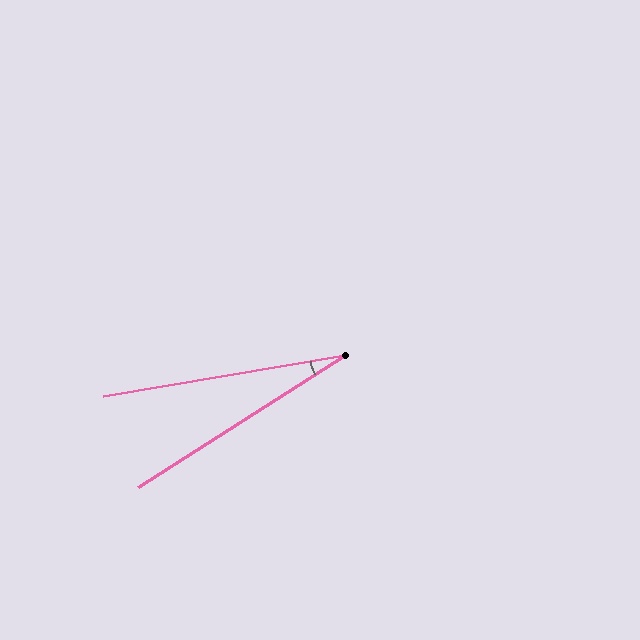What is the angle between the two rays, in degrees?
Approximately 23 degrees.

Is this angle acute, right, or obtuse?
It is acute.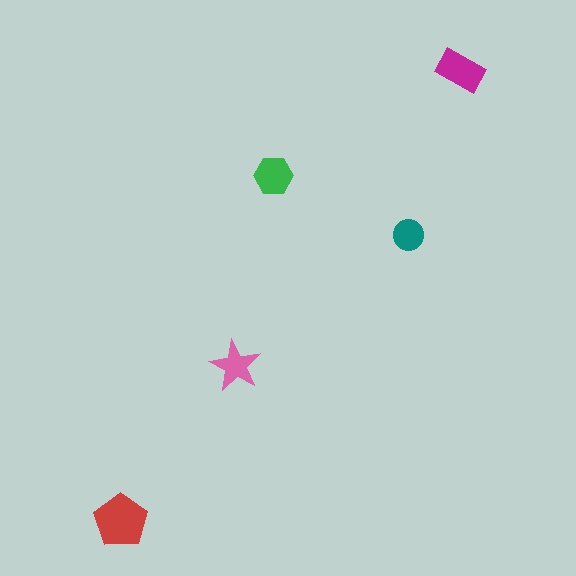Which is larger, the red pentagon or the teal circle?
The red pentagon.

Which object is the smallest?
The teal circle.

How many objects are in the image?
There are 5 objects in the image.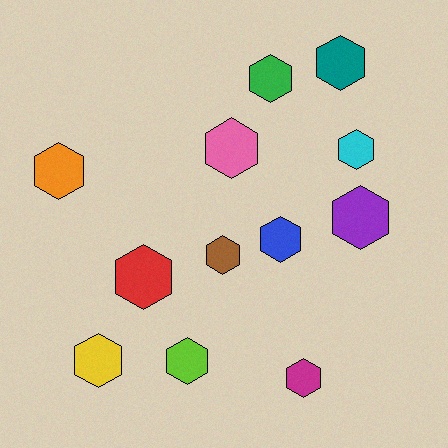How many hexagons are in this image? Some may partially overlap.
There are 12 hexagons.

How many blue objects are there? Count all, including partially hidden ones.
There is 1 blue object.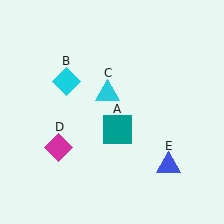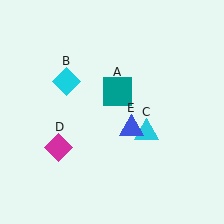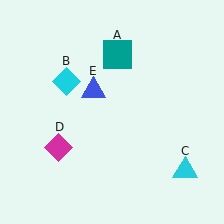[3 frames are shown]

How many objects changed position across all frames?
3 objects changed position: teal square (object A), cyan triangle (object C), blue triangle (object E).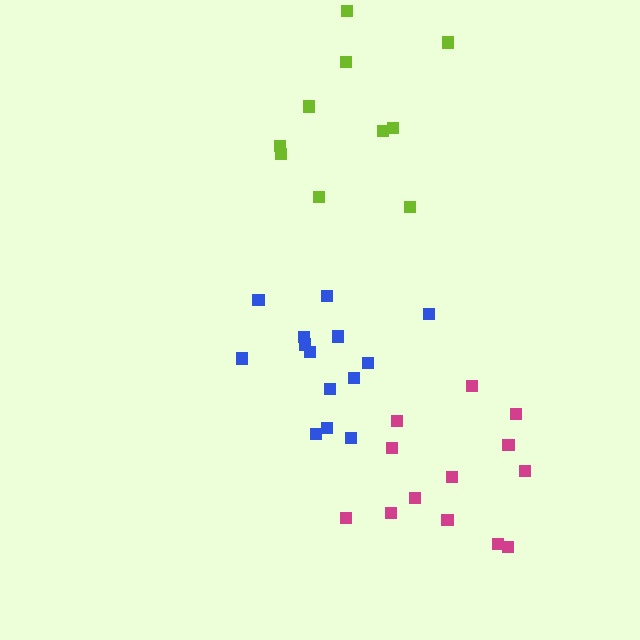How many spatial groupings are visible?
There are 3 spatial groupings.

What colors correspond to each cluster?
The clusters are colored: blue, magenta, lime.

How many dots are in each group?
Group 1: 14 dots, Group 2: 13 dots, Group 3: 10 dots (37 total).